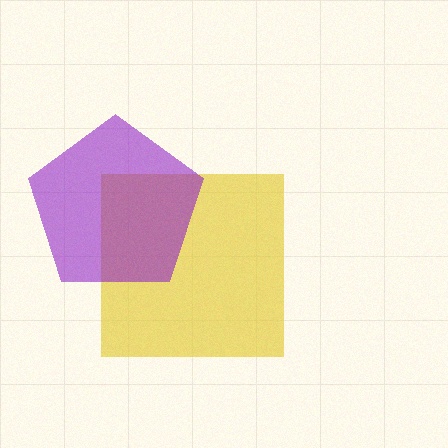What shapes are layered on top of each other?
The layered shapes are: a yellow square, a purple pentagon.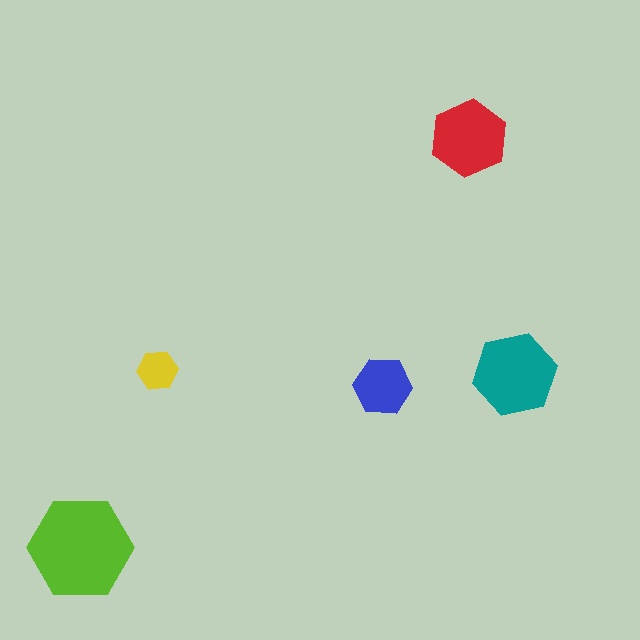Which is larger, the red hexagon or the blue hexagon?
The red one.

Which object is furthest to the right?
The teal hexagon is rightmost.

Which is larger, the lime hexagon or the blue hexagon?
The lime one.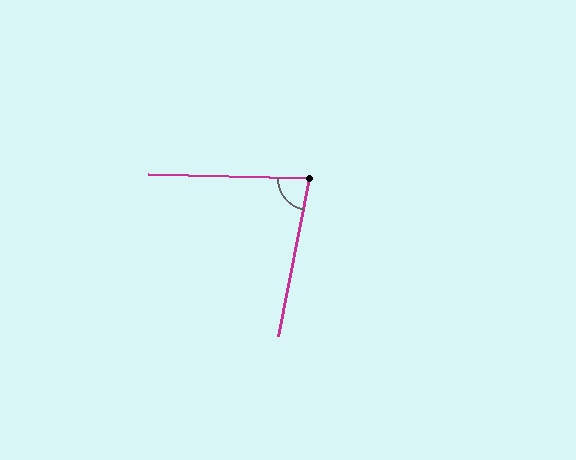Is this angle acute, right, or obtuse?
It is acute.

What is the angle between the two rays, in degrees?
Approximately 80 degrees.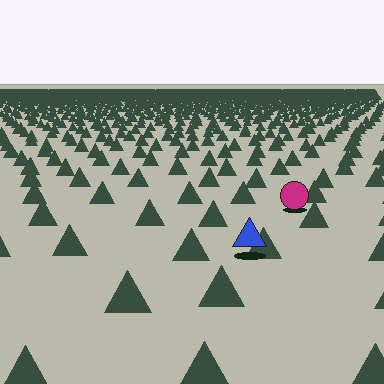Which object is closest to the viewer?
The blue triangle is closest. The texture marks near it are larger and more spread out.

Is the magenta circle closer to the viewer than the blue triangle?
No. The blue triangle is closer — you can tell from the texture gradient: the ground texture is coarser near it.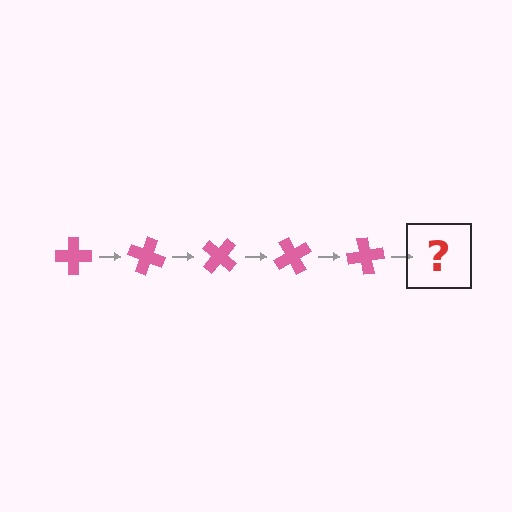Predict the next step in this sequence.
The next step is a pink cross rotated 100 degrees.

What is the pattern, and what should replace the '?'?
The pattern is that the cross rotates 20 degrees each step. The '?' should be a pink cross rotated 100 degrees.